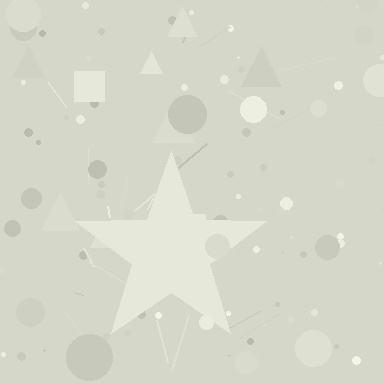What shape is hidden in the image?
A star is hidden in the image.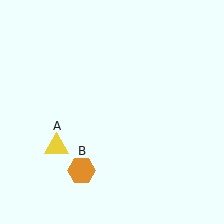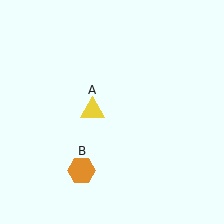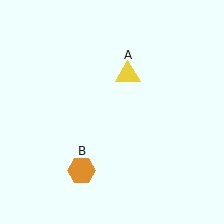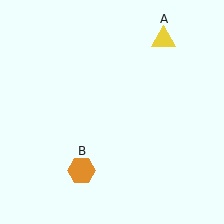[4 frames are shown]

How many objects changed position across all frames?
1 object changed position: yellow triangle (object A).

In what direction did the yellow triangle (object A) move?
The yellow triangle (object A) moved up and to the right.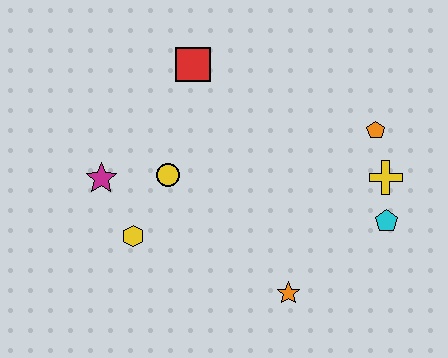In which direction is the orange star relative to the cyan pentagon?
The orange star is to the left of the cyan pentagon.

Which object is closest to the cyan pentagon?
The yellow cross is closest to the cyan pentagon.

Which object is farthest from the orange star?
The red square is farthest from the orange star.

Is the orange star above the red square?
No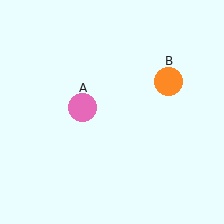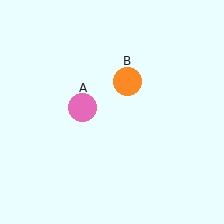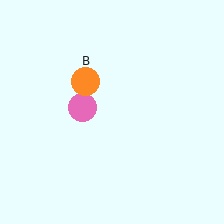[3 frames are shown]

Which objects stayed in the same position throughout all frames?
Pink circle (object A) remained stationary.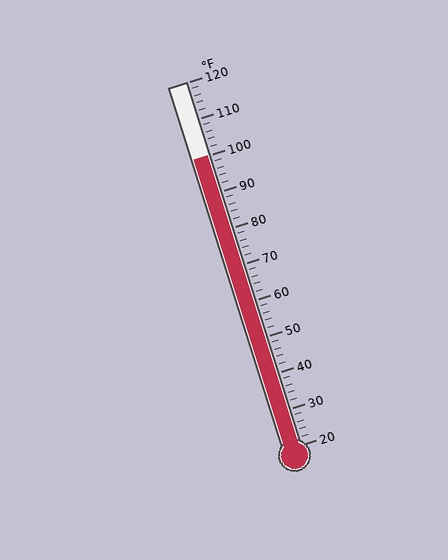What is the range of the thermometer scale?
The thermometer scale ranges from 20°F to 120°F.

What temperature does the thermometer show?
The thermometer shows approximately 100°F.